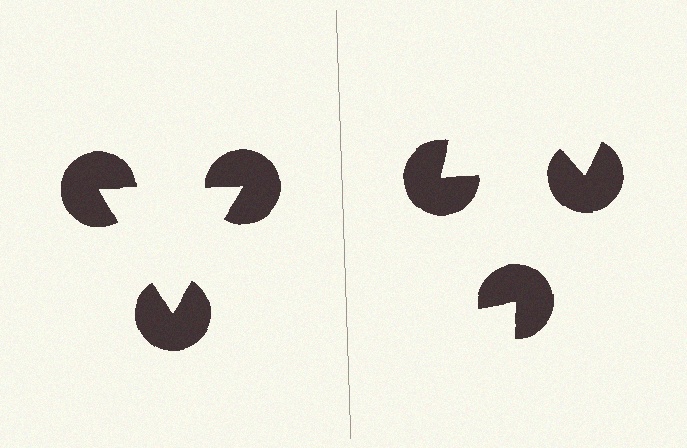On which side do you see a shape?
An illusory triangle appears on the left side. On the right side the wedge cuts are rotated, so no coherent shape forms.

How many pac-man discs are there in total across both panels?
6 — 3 on each side.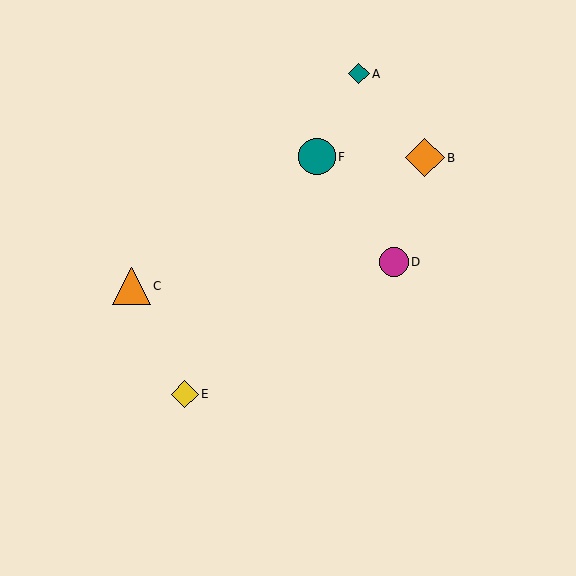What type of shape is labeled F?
Shape F is a teal circle.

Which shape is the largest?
The orange diamond (labeled B) is the largest.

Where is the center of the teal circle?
The center of the teal circle is at (317, 157).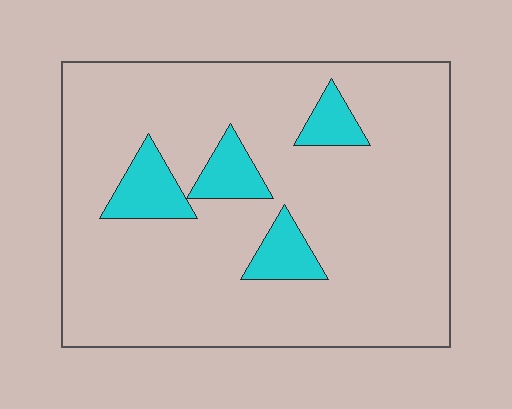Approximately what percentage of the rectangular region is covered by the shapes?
Approximately 10%.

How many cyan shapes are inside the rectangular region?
4.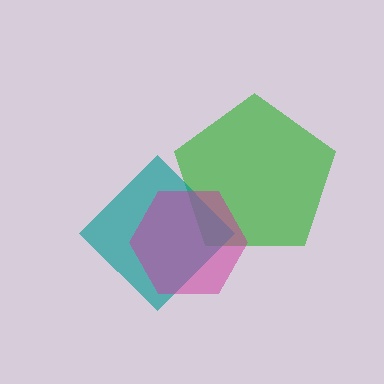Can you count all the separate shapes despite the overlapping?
Yes, there are 3 separate shapes.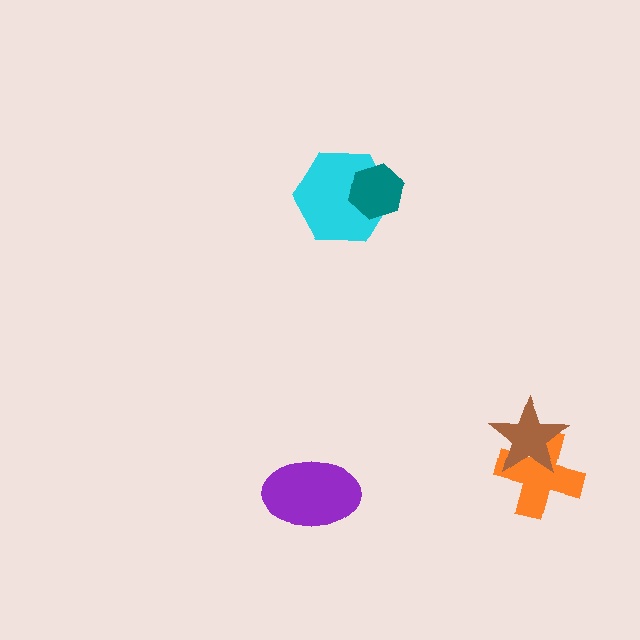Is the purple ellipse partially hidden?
No, no other shape covers it.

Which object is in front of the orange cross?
The brown star is in front of the orange cross.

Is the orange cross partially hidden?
Yes, it is partially covered by another shape.